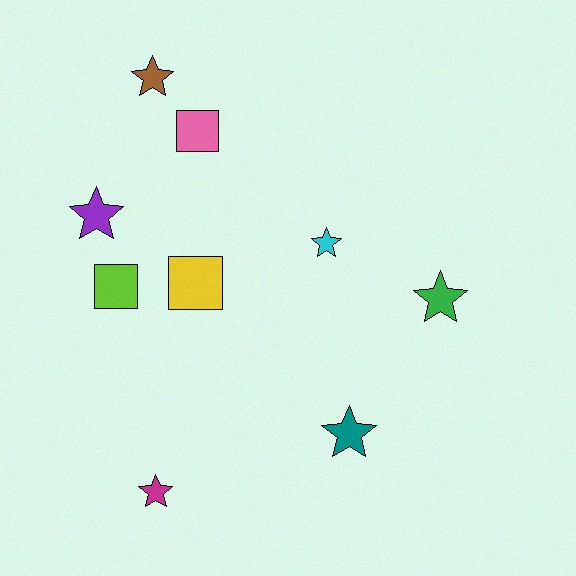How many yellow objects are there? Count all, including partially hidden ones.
There is 1 yellow object.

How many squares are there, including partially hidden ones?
There are 3 squares.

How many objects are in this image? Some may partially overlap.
There are 9 objects.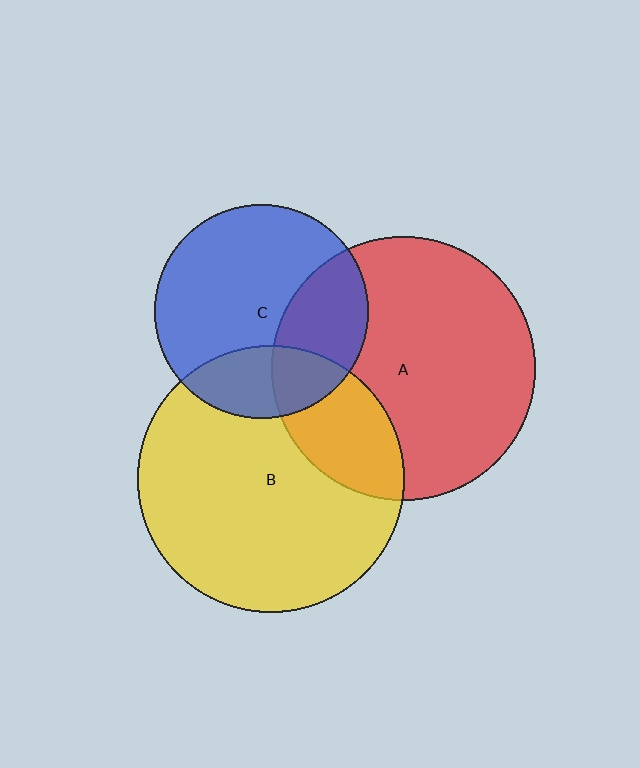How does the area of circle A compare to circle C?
Approximately 1.5 times.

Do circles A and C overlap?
Yes.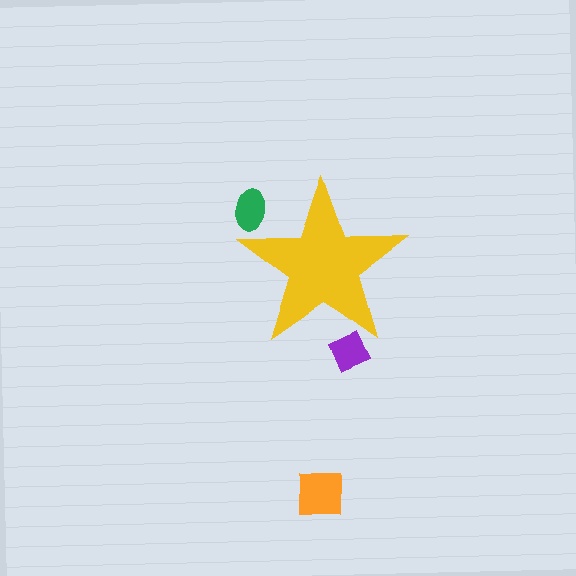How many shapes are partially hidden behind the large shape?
2 shapes are partially hidden.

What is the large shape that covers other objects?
A yellow star.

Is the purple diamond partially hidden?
Yes, the purple diamond is partially hidden behind the yellow star.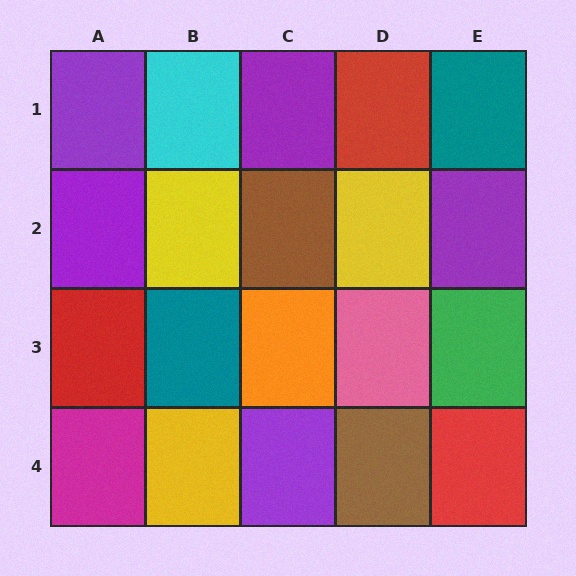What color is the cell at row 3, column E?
Green.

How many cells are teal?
2 cells are teal.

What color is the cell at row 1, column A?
Purple.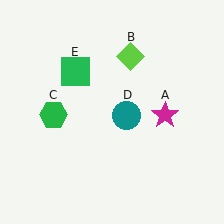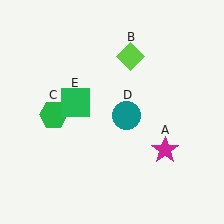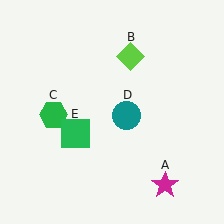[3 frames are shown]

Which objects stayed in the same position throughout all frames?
Lime diamond (object B) and green hexagon (object C) and teal circle (object D) remained stationary.